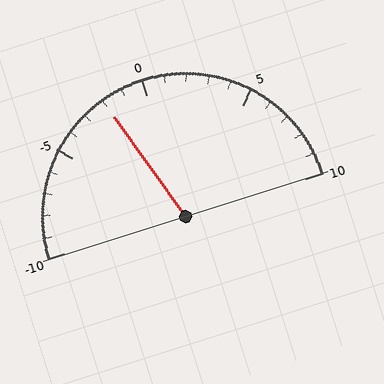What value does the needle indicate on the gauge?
The needle indicates approximately -2.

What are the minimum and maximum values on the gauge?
The gauge ranges from -10 to 10.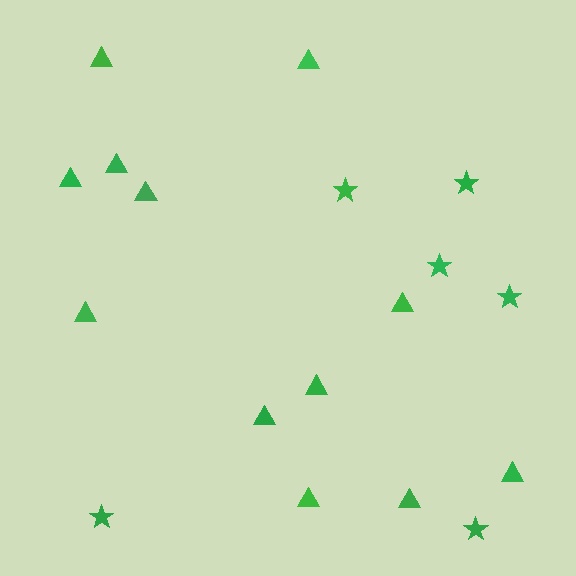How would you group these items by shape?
There are 2 groups: one group of triangles (12) and one group of stars (6).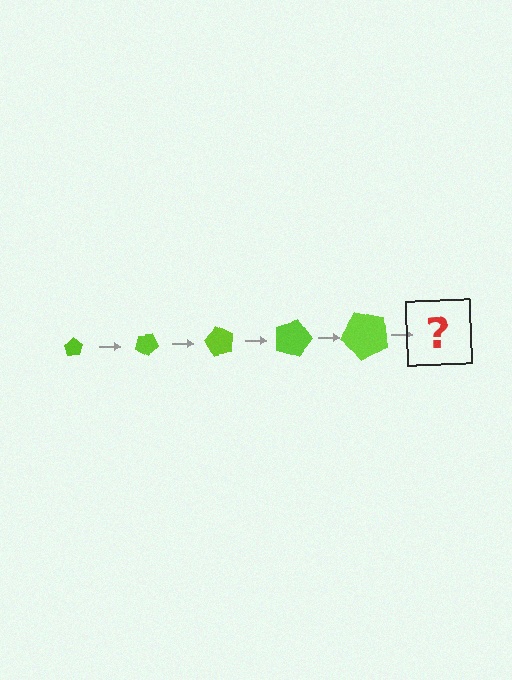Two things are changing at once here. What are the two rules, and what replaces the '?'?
The two rules are that the pentagon grows larger each step and it rotates 30 degrees each step. The '?' should be a pentagon, larger than the previous one and rotated 150 degrees from the start.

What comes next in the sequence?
The next element should be a pentagon, larger than the previous one and rotated 150 degrees from the start.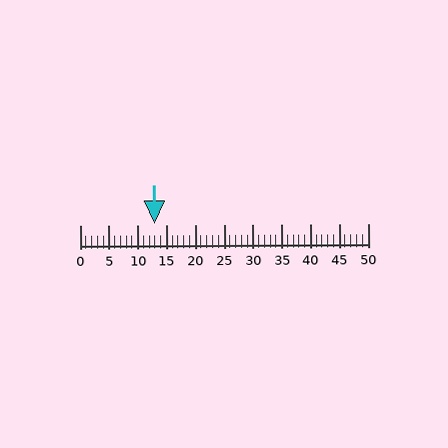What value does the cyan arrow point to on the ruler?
The cyan arrow points to approximately 13.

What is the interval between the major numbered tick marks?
The major tick marks are spaced 5 units apart.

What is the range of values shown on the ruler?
The ruler shows values from 0 to 50.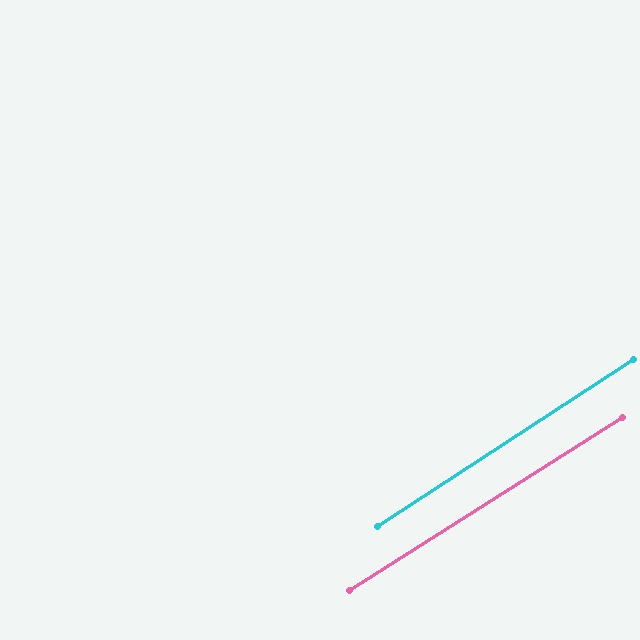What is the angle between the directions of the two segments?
Approximately 1 degree.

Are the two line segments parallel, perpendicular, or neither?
Parallel — their directions differ by only 0.7°.